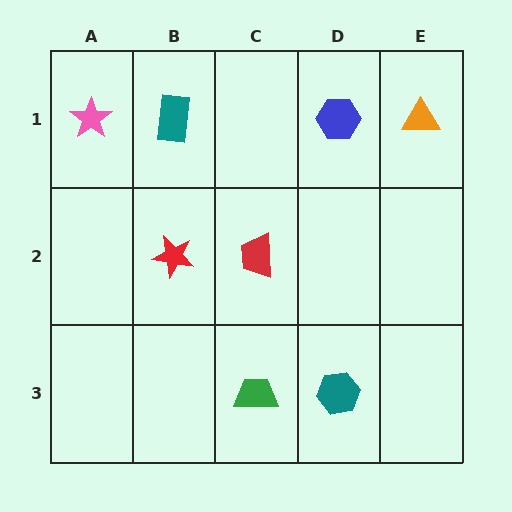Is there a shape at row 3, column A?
No, that cell is empty.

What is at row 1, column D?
A blue hexagon.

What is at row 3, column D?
A teal hexagon.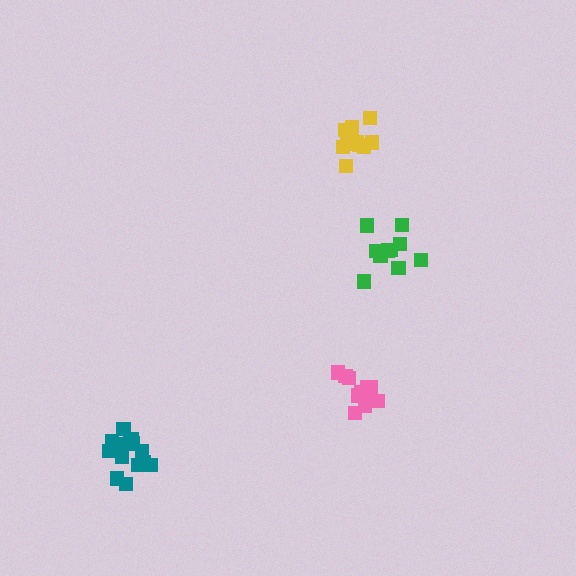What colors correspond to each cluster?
The clusters are colored: green, teal, pink, yellow.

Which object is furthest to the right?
The green cluster is rightmost.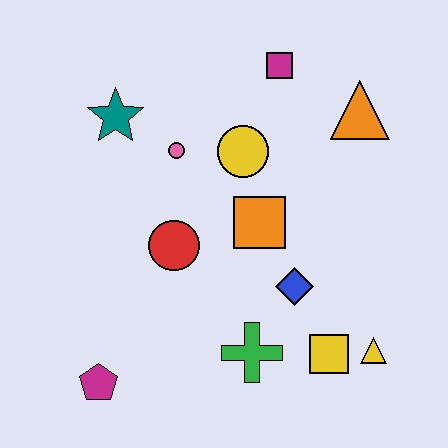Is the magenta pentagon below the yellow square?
Yes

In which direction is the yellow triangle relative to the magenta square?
The yellow triangle is below the magenta square.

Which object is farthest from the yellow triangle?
The teal star is farthest from the yellow triangle.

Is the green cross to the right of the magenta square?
No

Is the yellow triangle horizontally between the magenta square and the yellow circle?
No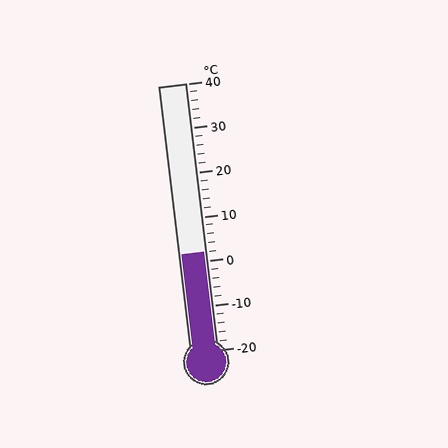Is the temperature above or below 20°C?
The temperature is below 20°C.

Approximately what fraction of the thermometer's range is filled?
The thermometer is filled to approximately 35% of its range.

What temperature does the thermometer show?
The thermometer shows approximately 2°C.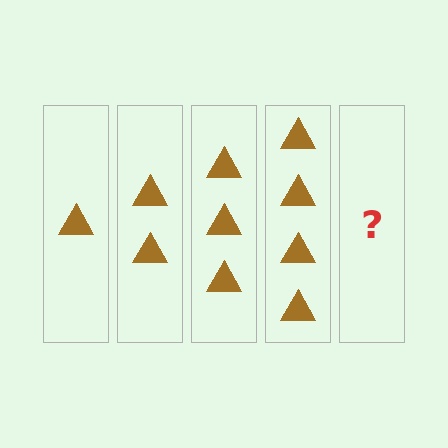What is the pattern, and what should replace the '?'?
The pattern is that each step adds one more triangle. The '?' should be 5 triangles.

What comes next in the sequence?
The next element should be 5 triangles.